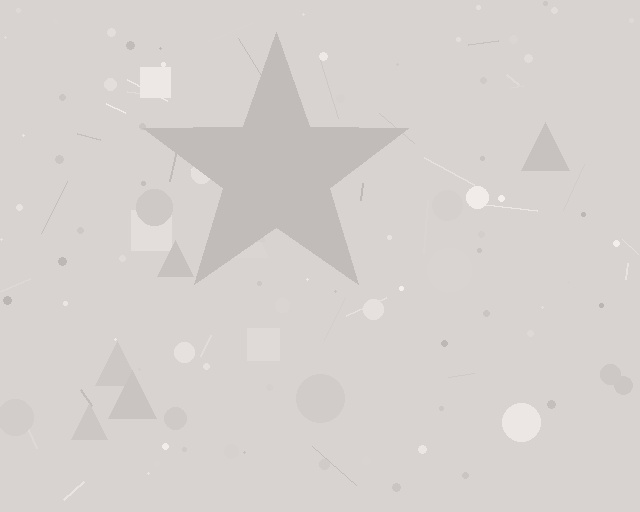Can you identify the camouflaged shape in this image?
The camouflaged shape is a star.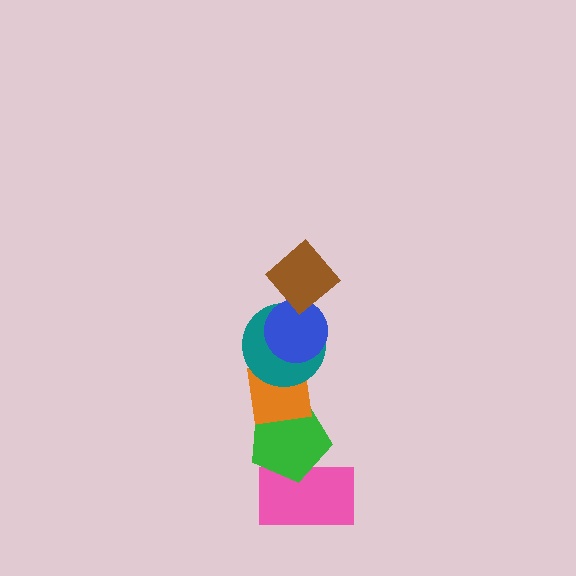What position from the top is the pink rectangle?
The pink rectangle is 6th from the top.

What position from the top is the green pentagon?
The green pentagon is 5th from the top.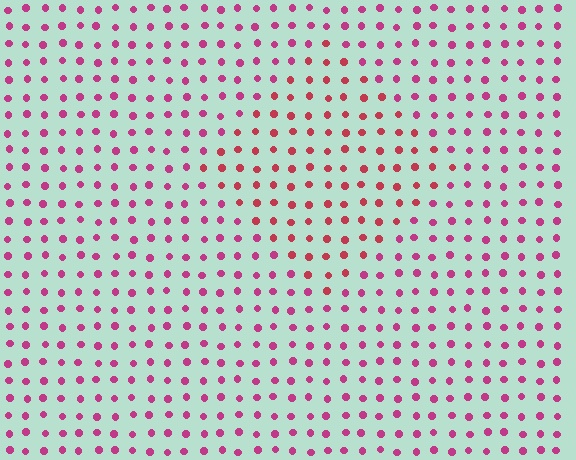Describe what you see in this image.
The image is filled with small magenta elements in a uniform arrangement. A diamond-shaped region is visible where the elements are tinted to a slightly different hue, forming a subtle color boundary.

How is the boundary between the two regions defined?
The boundary is defined purely by a slight shift in hue (about 26 degrees). Spacing, size, and orientation are identical on both sides.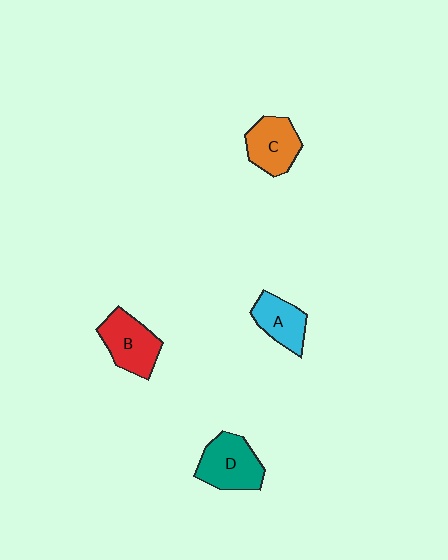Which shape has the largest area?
Shape D (teal).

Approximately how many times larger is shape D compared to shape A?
Approximately 1.3 times.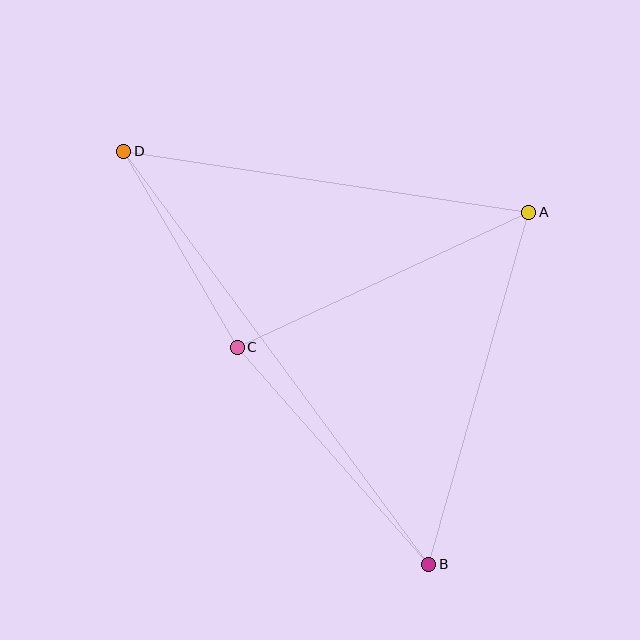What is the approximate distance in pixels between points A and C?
The distance between A and C is approximately 322 pixels.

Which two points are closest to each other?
Points C and D are closest to each other.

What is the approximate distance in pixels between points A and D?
The distance between A and D is approximately 410 pixels.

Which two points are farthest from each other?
Points B and D are farthest from each other.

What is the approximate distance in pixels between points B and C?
The distance between B and C is approximately 290 pixels.